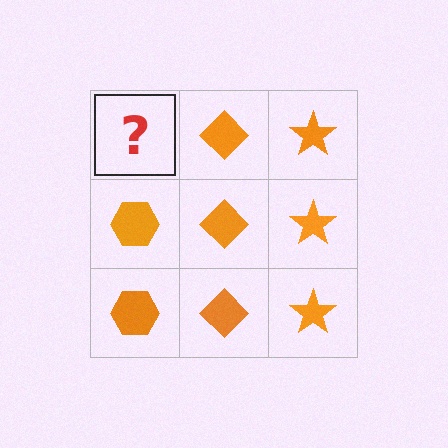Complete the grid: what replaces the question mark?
The question mark should be replaced with an orange hexagon.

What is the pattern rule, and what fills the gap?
The rule is that each column has a consistent shape. The gap should be filled with an orange hexagon.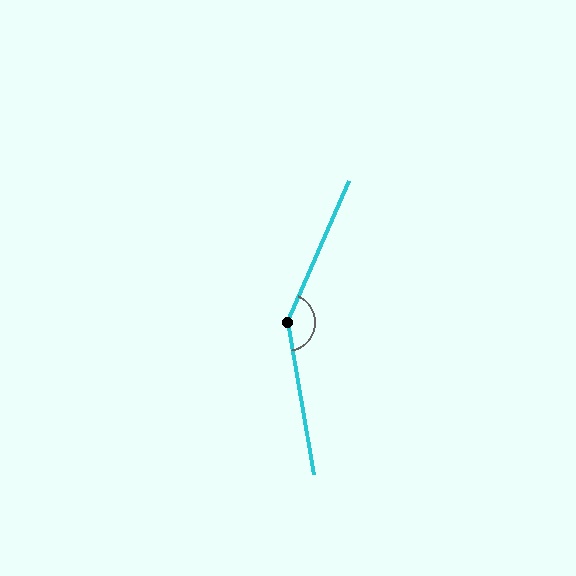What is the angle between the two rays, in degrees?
Approximately 146 degrees.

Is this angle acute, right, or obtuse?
It is obtuse.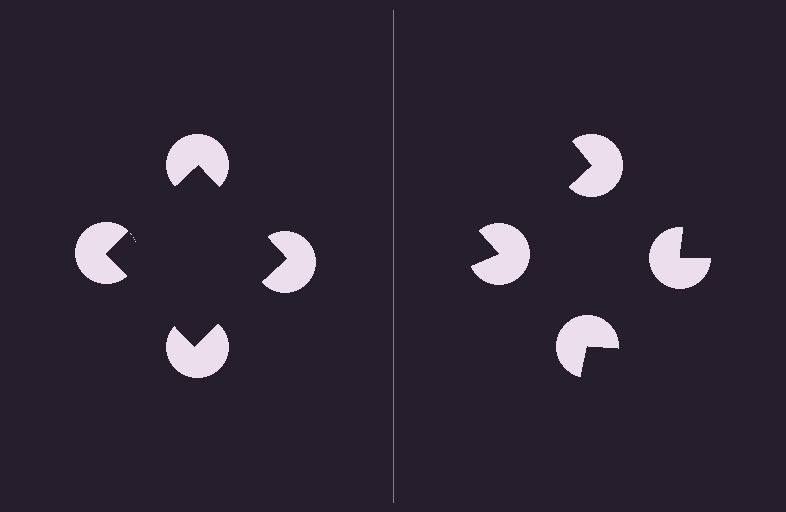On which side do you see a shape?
An illusory square appears on the left side. On the right side the wedge cuts are rotated, so no coherent shape forms.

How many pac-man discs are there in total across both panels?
8 — 4 on each side.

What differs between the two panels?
The pac-man discs are positioned identically on both sides; only the wedge orientations differ. On the left they align to a square; on the right they are misaligned.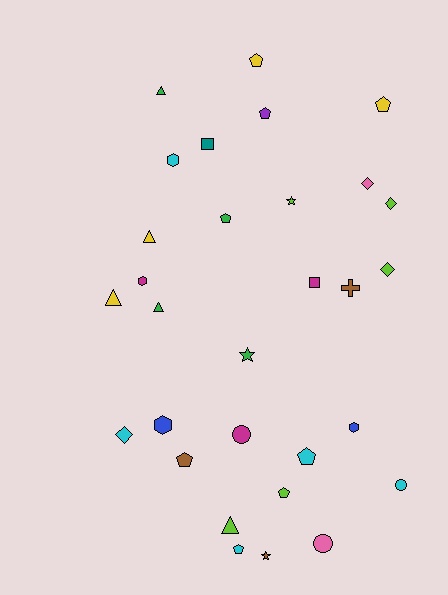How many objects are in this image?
There are 30 objects.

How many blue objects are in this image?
There are 2 blue objects.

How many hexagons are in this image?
There are 4 hexagons.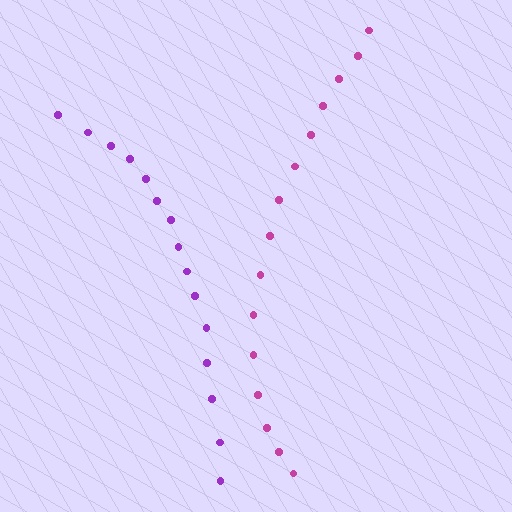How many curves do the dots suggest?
There are 2 distinct paths.